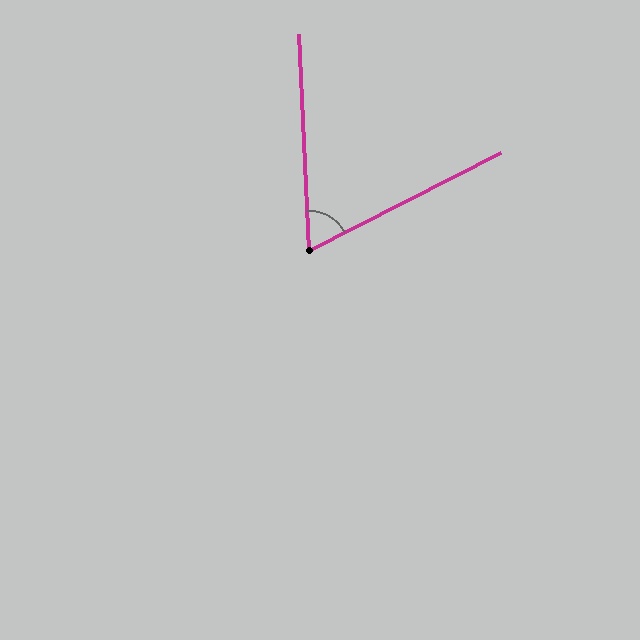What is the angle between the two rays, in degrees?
Approximately 65 degrees.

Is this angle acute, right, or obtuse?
It is acute.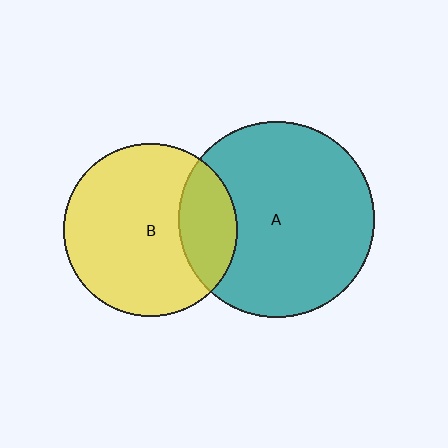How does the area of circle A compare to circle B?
Approximately 1.3 times.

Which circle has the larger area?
Circle A (teal).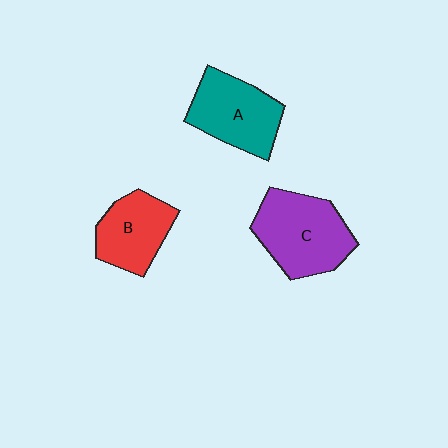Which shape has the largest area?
Shape C (purple).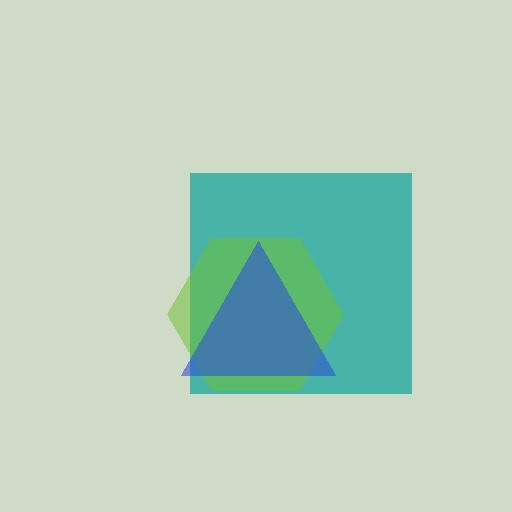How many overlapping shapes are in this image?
There are 3 overlapping shapes in the image.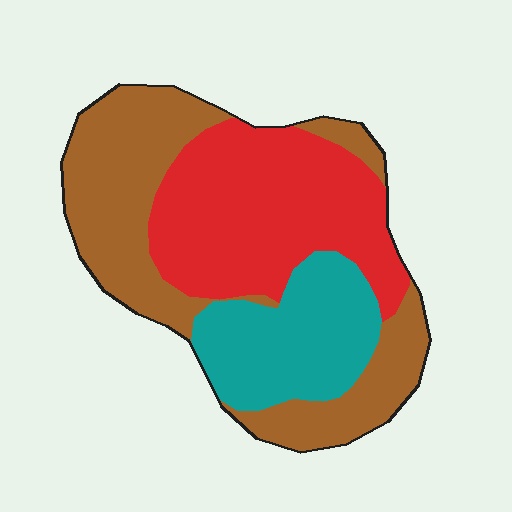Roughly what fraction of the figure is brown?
Brown takes up about two fifths (2/5) of the figure.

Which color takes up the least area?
Teal, at roughly 20%.